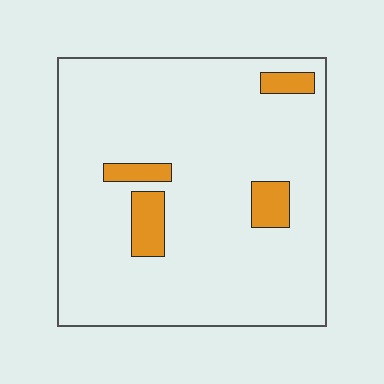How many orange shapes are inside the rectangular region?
4.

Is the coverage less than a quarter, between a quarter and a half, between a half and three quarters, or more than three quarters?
Less than a quarter.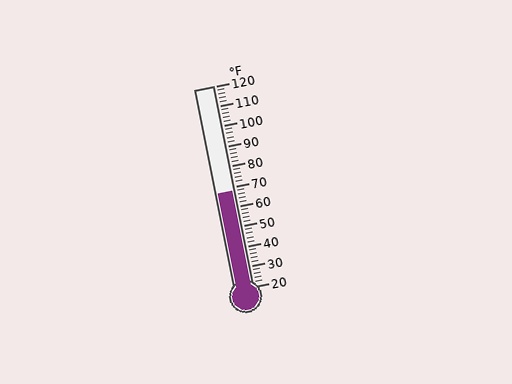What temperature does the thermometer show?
The thermometer shows approximately 68°F.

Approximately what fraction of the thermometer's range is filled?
The thermometer is filled to approximately 50% of its range.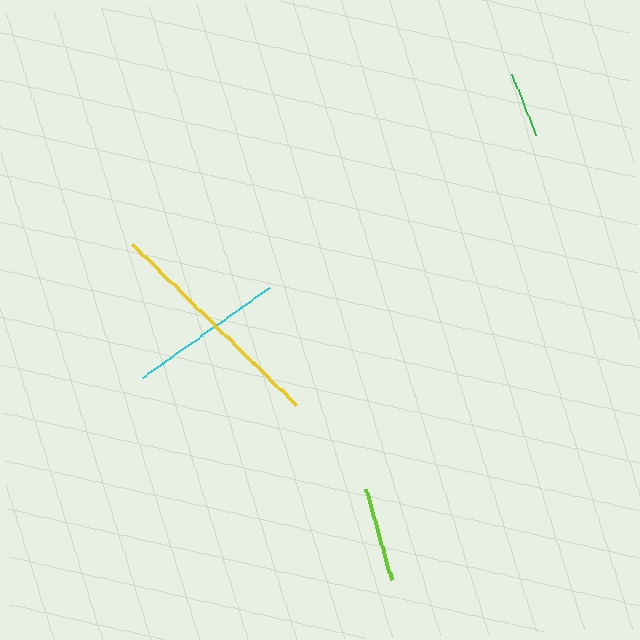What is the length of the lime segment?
The lime segment is approximately 94 pixels long.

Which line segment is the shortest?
The green line is the shortest at approximately 66 pixels.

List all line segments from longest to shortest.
From longest to shortest: yellow, cyan, lime, green.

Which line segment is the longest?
The yellow line is the longest at approximately 229 pixels.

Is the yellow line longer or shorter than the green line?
The yellow line is longer than the green line.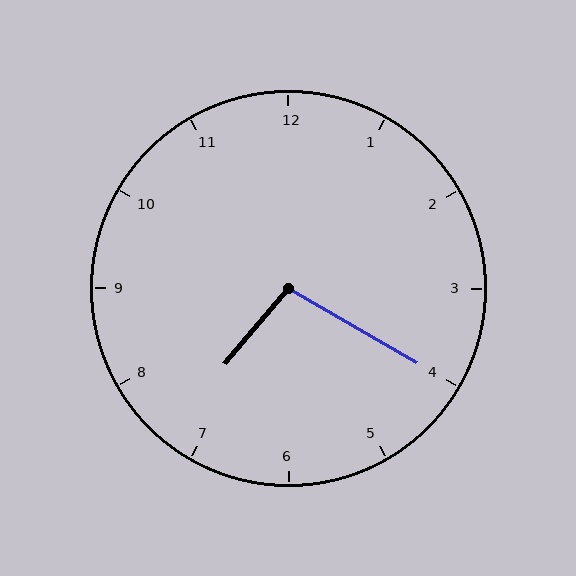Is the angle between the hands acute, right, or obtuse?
It is obtuse.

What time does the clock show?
7:20.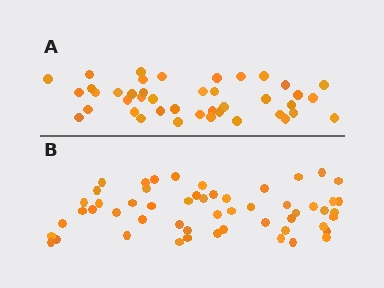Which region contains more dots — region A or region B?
Region B (the bottom region) has more dots.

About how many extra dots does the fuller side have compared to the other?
Region B has roughly 12 or so more dots than region A.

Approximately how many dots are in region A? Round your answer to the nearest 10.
About 40 dots. (The exact count is 42, which rounds to 40.)